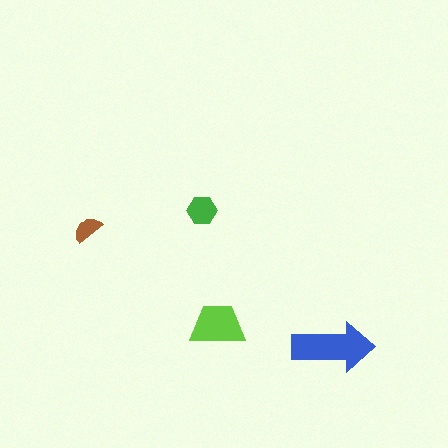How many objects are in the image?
There are 4 objects in the image.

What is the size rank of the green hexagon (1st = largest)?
3rd.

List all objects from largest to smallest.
The blue arrow, the lime trapezoid, the green hexagon, the brown semicircle.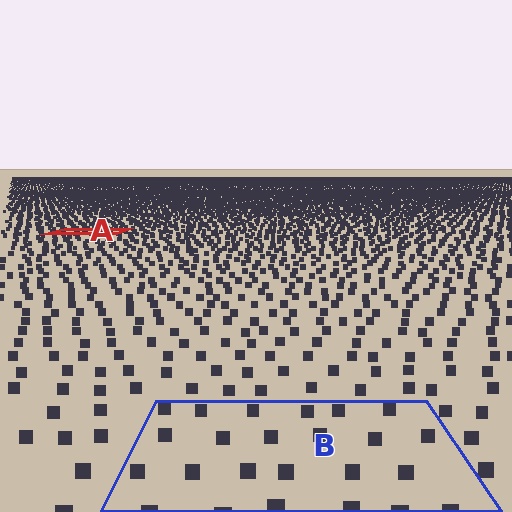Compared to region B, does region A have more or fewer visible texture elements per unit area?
Region A has more texture elements per unit area — they are packed more densely because it is farther away.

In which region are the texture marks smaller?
The texture marks are smaller in region A, because it is farther away.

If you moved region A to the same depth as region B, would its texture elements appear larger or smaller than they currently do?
They would appear larger. At a closer depth, the same texture elements are projected at a bigger on-screen size.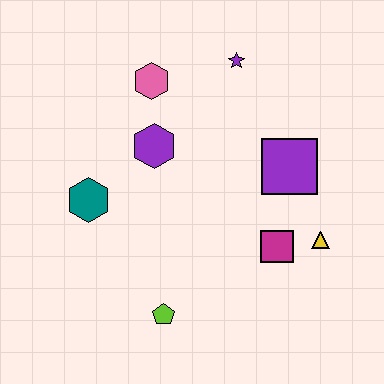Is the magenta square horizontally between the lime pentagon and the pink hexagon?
No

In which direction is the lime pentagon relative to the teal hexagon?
The lime pentagon is below the teal hexagon.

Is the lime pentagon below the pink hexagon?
Yes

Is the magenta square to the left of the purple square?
Yes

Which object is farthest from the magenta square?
The pink hexagon is farthest from the magenta square.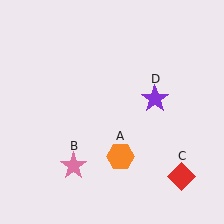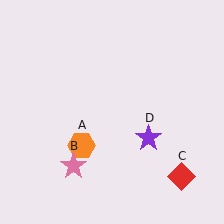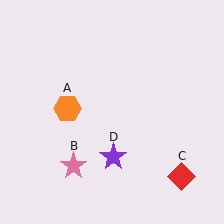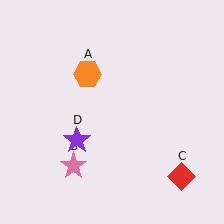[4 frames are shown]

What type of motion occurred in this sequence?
The orange hexagon (object A), purple star (object D) rotated clockwise around the center of the scene.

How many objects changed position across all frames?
2 objects changed position: orange hexagon (object A), purple star (object D).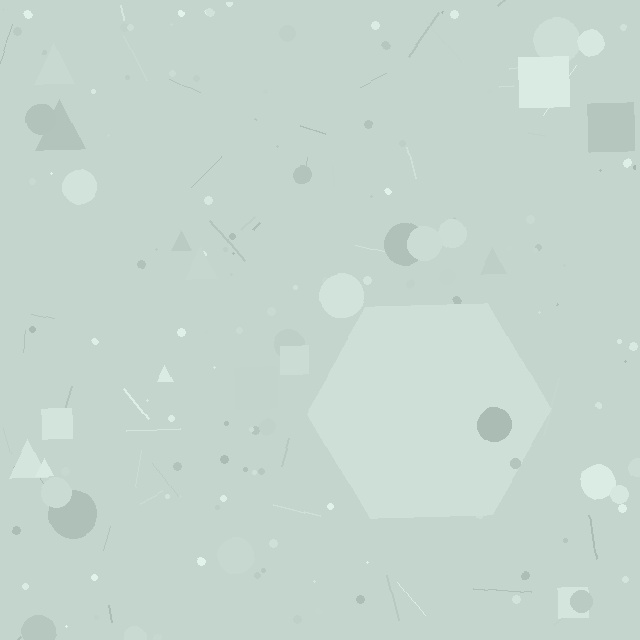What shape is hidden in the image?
A hexagon is hidden in the image.